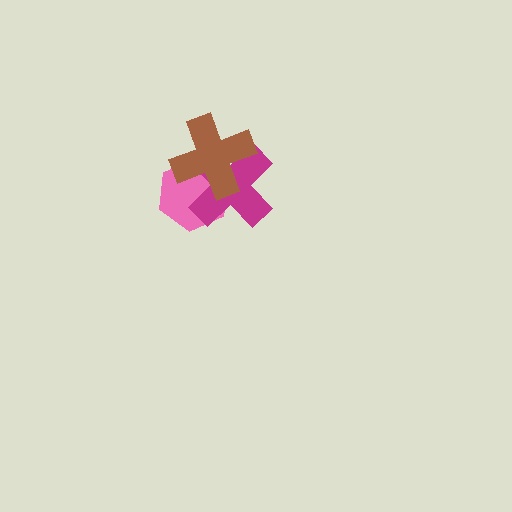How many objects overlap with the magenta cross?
2 objects overlap with the magenta cross.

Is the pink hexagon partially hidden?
Yes, it is partially covered by another shape.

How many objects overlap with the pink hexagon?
2 objects overlap with the pink hexagon.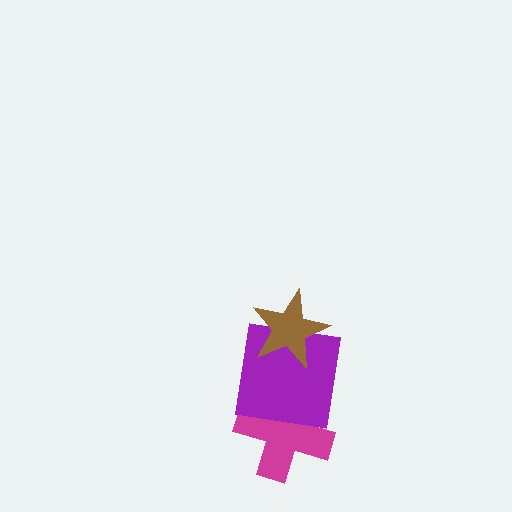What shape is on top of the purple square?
The brown star is on top of the purple square.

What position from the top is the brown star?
The brown star is 1st from the top.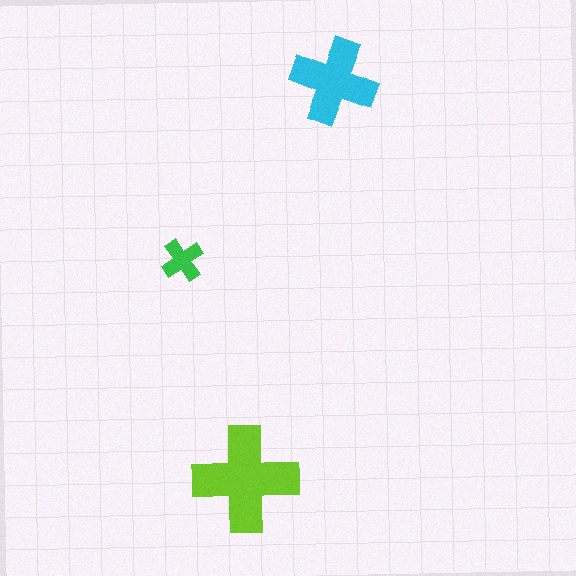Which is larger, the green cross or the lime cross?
The lime one.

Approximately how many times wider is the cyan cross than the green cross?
About 2 times wider.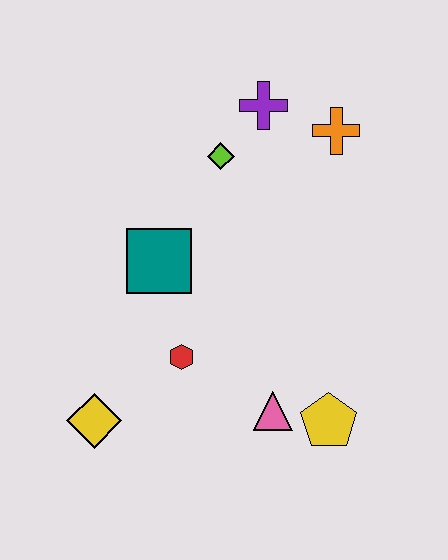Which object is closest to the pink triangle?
The yellow pentagon is closest to the pink triangle.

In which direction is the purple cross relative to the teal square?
The purple cross is above the teal square.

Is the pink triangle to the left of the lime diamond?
No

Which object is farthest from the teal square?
The yellow pentagon is farthest from the teal square.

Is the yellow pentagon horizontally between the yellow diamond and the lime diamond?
No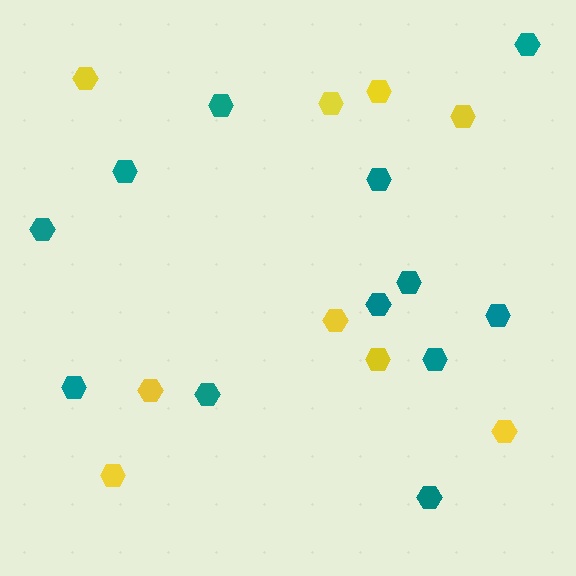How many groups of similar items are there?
There are 2 groups: one group of yellow hexagons (9) and one group of teal hexagons (12).